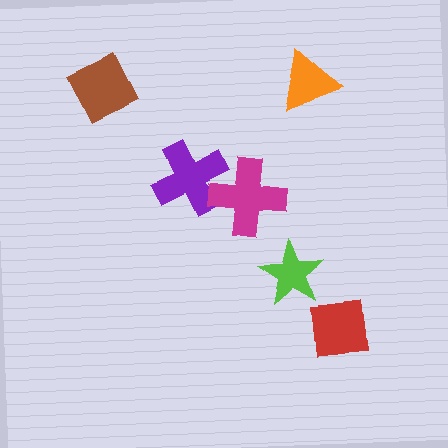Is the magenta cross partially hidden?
No, no other shape covers it.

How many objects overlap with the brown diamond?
0 objects overlap with the brown diamond.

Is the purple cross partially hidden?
Yes, it is partially covered by another shape.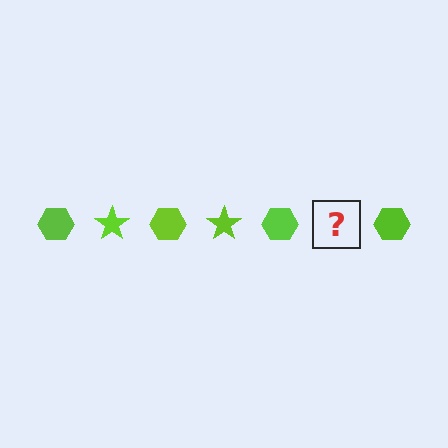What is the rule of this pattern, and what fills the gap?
The rule is that the pattern cycles through hexagon, star shapes in lime. The gap should be filled with a lime star.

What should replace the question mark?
The question mark should be replaced with a lime star.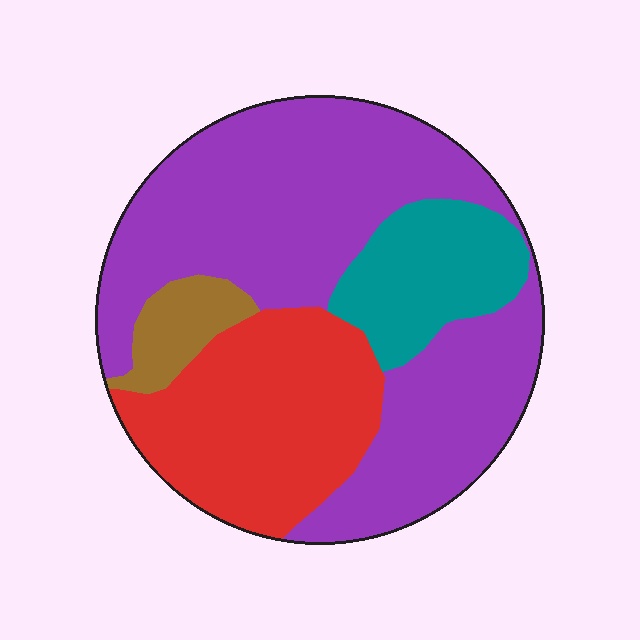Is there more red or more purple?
Purple.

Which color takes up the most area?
Purple, at roughly 55%.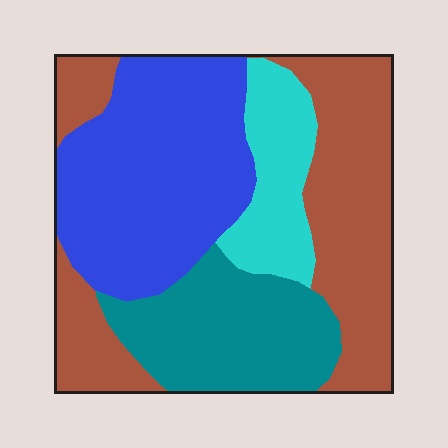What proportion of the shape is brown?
Brown takes up about one third (1/3) of the shape.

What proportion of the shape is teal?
Teal covers about 20% of the shape.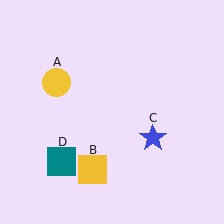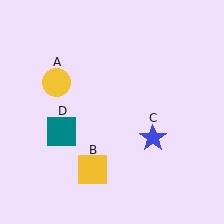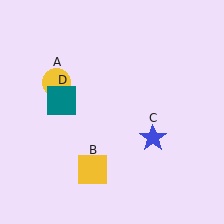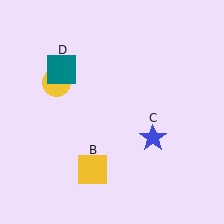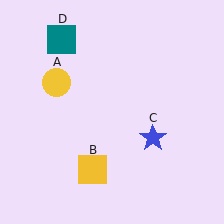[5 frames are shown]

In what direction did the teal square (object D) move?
The teal square (object D) moved up.